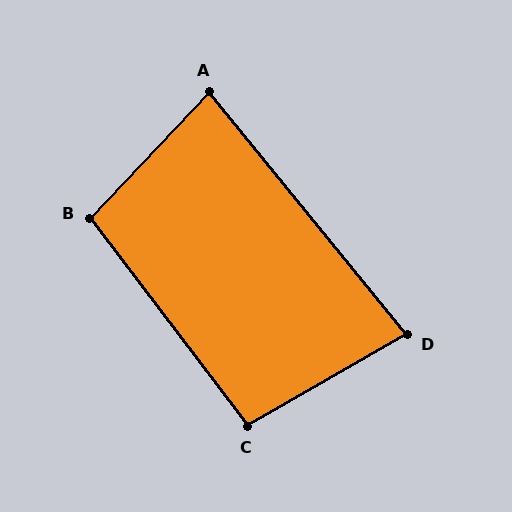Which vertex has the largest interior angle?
B, at approximately 99 degrees.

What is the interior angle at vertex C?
Approximately 97 degrees (obtuse).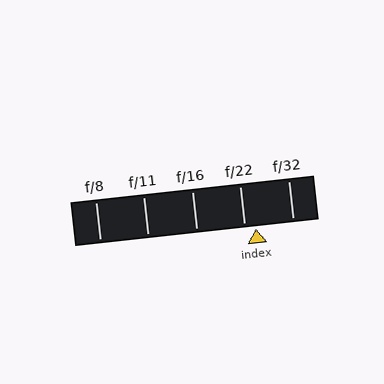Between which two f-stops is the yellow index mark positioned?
The index mark is between f/22 and f/32.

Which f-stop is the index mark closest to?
The index mark is closest to f/22.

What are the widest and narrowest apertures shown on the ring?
The widest aperture shown is f/8 and the narrowest is f/32.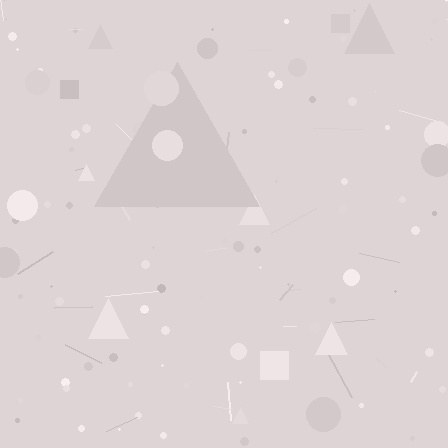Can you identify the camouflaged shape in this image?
The camouflaged shape is a triangle.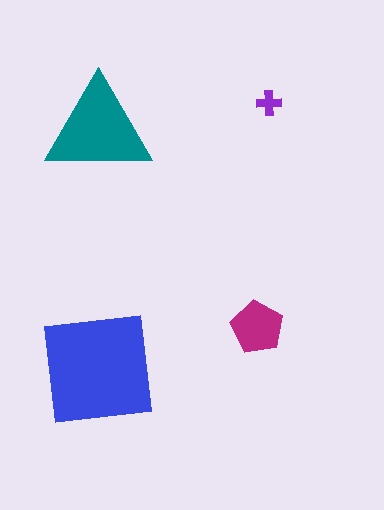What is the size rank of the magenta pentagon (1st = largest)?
3rd.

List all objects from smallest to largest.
The purple cross, the magenta pentagon, the teal triangle, the blue square.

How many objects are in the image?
There are 4 objects in the image.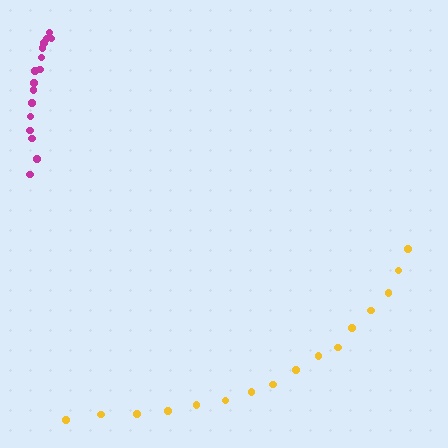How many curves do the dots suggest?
There are 2 distinct paths.